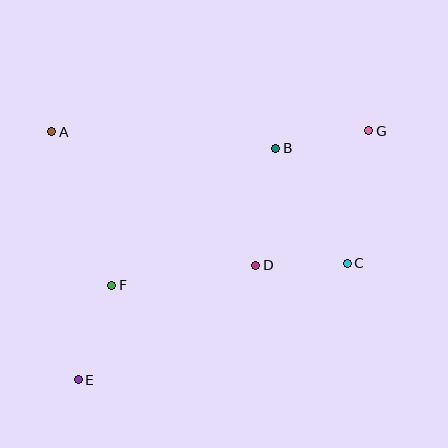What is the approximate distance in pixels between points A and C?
The distance between A and C is approximately 323 pixels.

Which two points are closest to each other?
Points C and D are closest to each other.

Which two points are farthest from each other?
Points E and G are farthest from each other.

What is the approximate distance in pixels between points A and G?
The distance between A and G is approximately 317 pixels.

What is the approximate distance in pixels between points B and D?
The distance between B and D is approximately 119 pixels.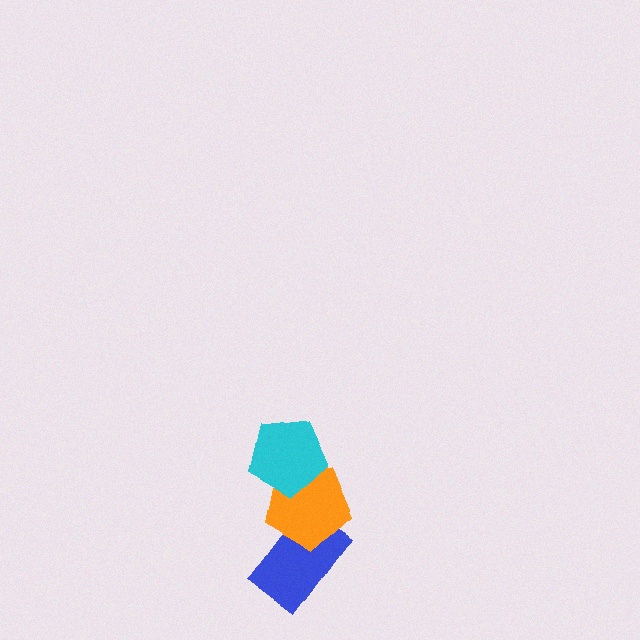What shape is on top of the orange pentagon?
The cyan pentagon is on top of the orange pentagon.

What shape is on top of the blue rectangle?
The orange pentagon is on top of the blue rectangle.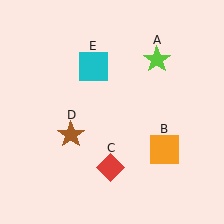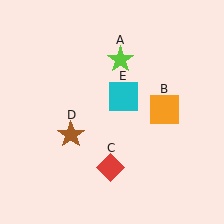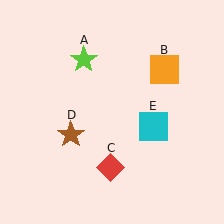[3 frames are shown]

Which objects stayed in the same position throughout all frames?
Red diamond (object C) and brown star (object D) remained stationary.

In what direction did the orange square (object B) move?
The orange square (object B) moved up.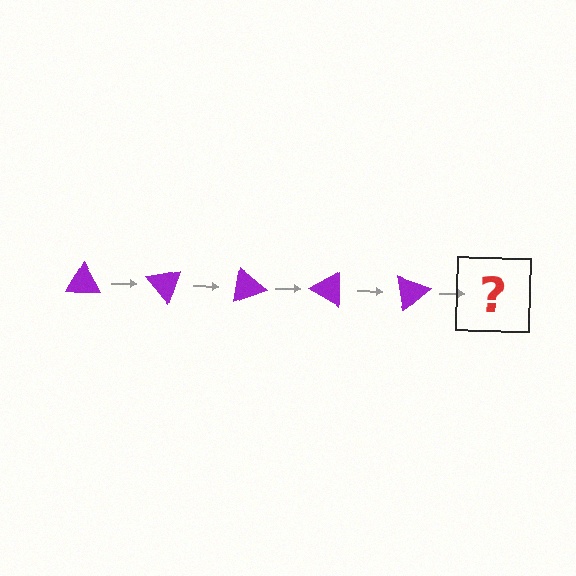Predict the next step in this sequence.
The next step is a purple triangle rotated 250 degrees.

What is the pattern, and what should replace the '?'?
The pattern is that the triangle rotates 50 degrees each step. The '?' should be a purple triangle rotated 250 degrees.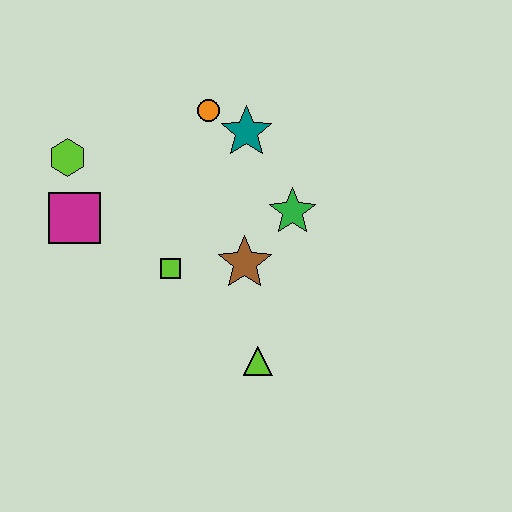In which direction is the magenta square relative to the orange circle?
The magenta square is to the left of the orange circle.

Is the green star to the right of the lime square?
Yes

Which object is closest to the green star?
The brown star is closest to the green star.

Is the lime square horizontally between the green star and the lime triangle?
No